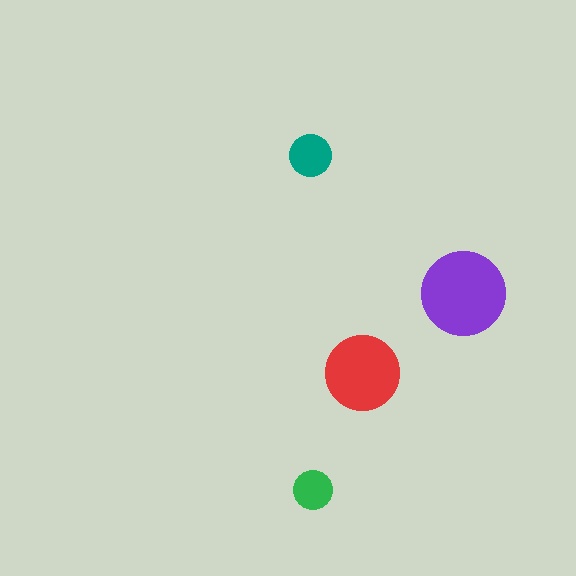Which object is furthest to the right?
The purple circle is rightmost.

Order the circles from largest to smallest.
the purple one, the red one, the teal one, the green one.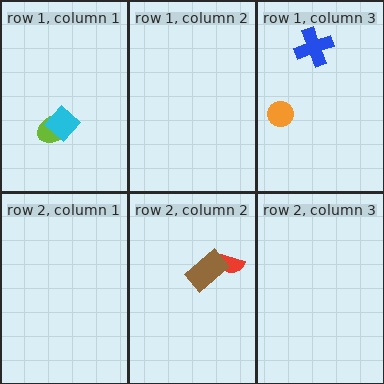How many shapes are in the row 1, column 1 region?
2.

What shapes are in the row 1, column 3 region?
The orange circle, the blue cross.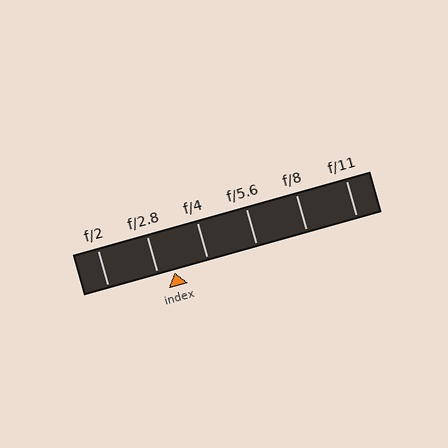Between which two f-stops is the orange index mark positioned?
The index mark is between f/2.8 and f/4.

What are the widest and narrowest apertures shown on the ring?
The widest aperture shown is f/2 and the narrowest is f/11.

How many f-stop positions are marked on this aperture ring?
There are 6 f-stop positions marked.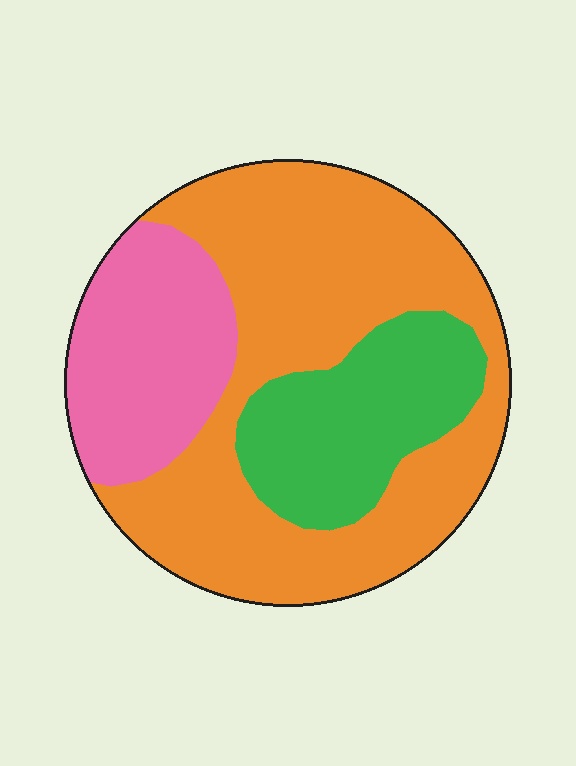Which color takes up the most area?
Orange, at roughly 55%.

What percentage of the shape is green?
Green takes up less than a quarter of the shape.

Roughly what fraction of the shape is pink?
Pink takes up about one fifth (1/5) of the shape.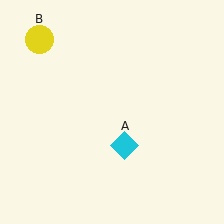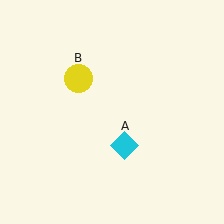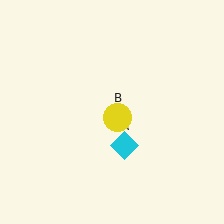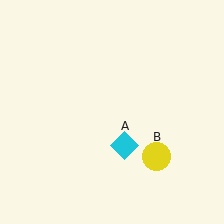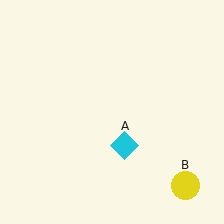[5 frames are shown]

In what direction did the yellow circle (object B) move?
The yellow circle (object B) moved down and to the right.